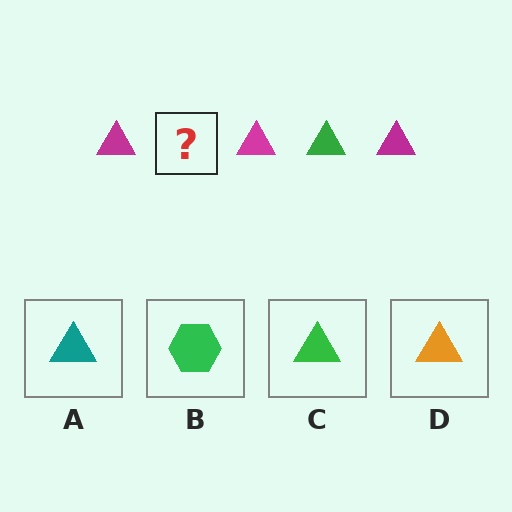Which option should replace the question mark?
Option C.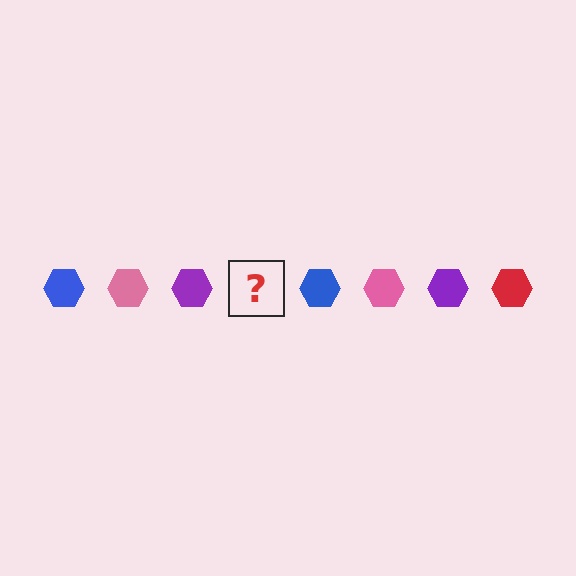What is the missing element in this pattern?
The missing element is a red hexagon.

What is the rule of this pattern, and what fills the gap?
The rule is that the pattern cycles through blue, pink, purple, red hexagons. The gap should be filled with a red hexagon.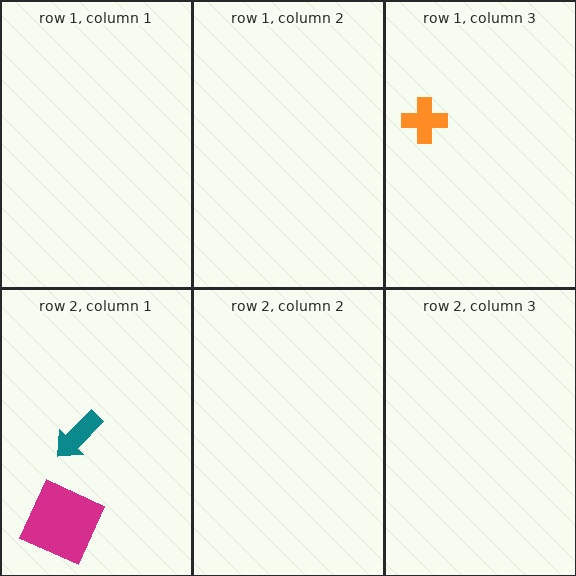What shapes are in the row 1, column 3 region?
The orange cross.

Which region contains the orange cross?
The row 1, column 3 region.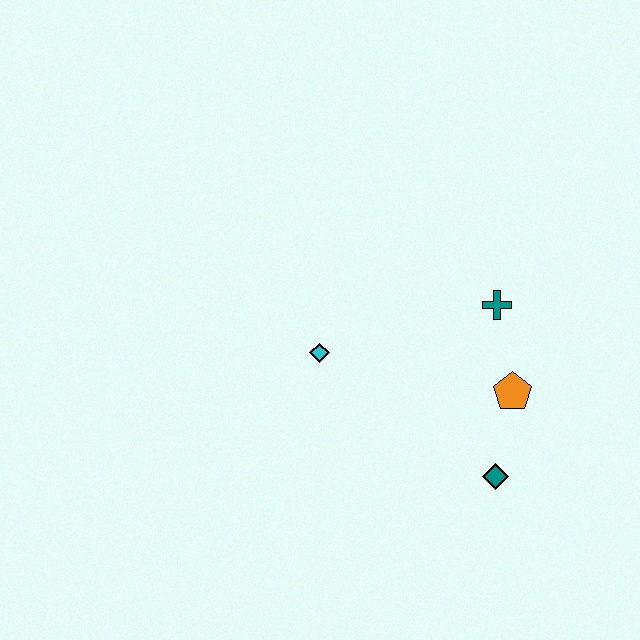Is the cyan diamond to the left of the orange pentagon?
Yes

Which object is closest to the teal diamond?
The orange pentagon is closest to the teal diamond.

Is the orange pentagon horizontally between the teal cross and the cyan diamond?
No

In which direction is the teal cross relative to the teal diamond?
The teal cross is above the teal diamond.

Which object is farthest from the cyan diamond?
The teal diamond is farthest from the cyan diamond.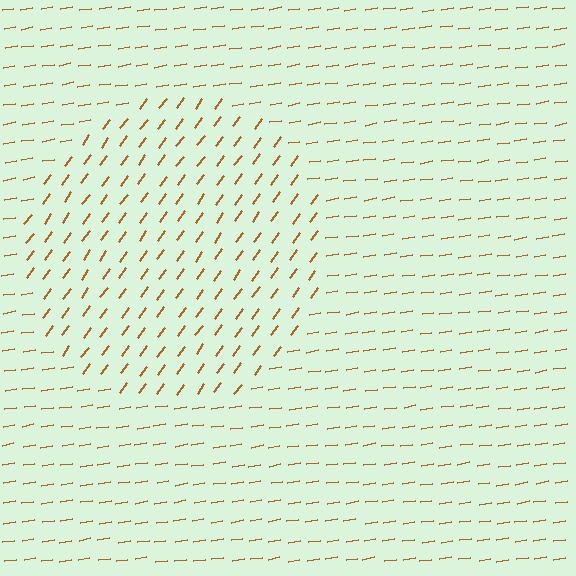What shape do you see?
I see a circle.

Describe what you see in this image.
The image is filled with small brown line segments. A circle region in the image has lines oriented differently from the surrounding lines, creating a visible texture boundary.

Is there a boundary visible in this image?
Yes, there is a texture boundary formed by a change in line orientation.